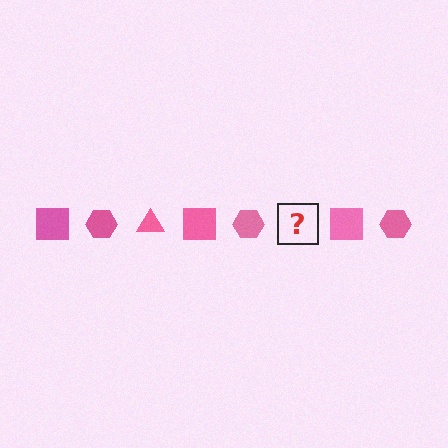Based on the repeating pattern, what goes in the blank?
The blank should be a pink triangle.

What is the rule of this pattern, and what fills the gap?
The rule is that the pattern cycles through square, hexagon, triangle shapes in pink. The gap should be filled with a pink triangle.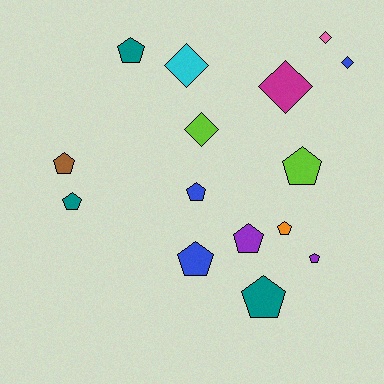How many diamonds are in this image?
There are 5 diamonds.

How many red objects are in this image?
There are no red objects.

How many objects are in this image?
There are 15 objects.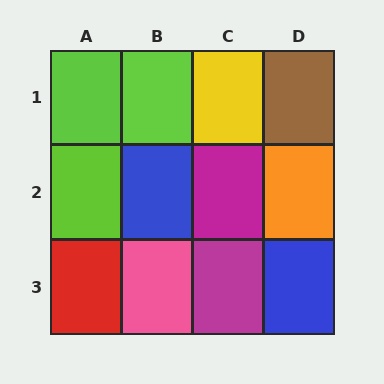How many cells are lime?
3 cells are lime.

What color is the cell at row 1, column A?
Lime.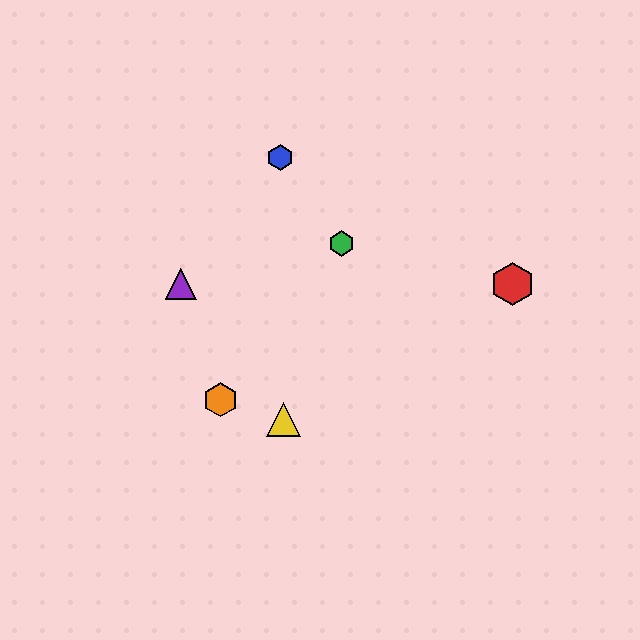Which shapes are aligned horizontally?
The red hexagon, the purple triangle are aligned horizontally.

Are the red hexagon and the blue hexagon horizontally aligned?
No, the red hexagon is at y≈284 and the blue hexagon is at y≈158.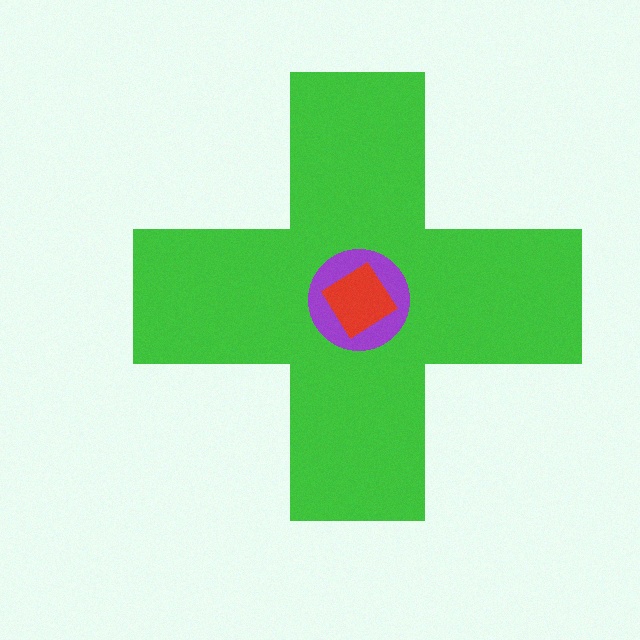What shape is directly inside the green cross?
The purple circle.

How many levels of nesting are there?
3.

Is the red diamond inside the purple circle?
Yes.